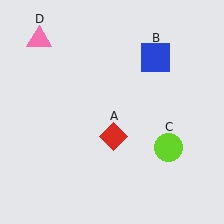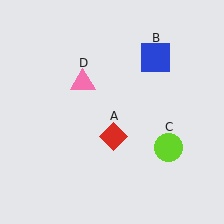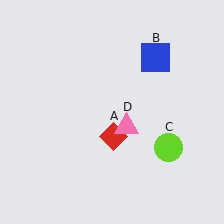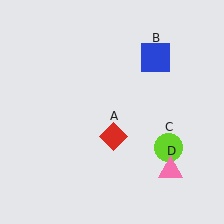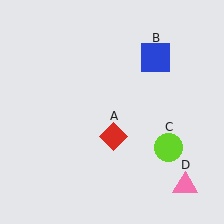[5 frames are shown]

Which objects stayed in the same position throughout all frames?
Red diamond (object A) and blue square (object B) and lime circle (object C) remained stationary.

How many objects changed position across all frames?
1 object changed position: pink triangle (object D).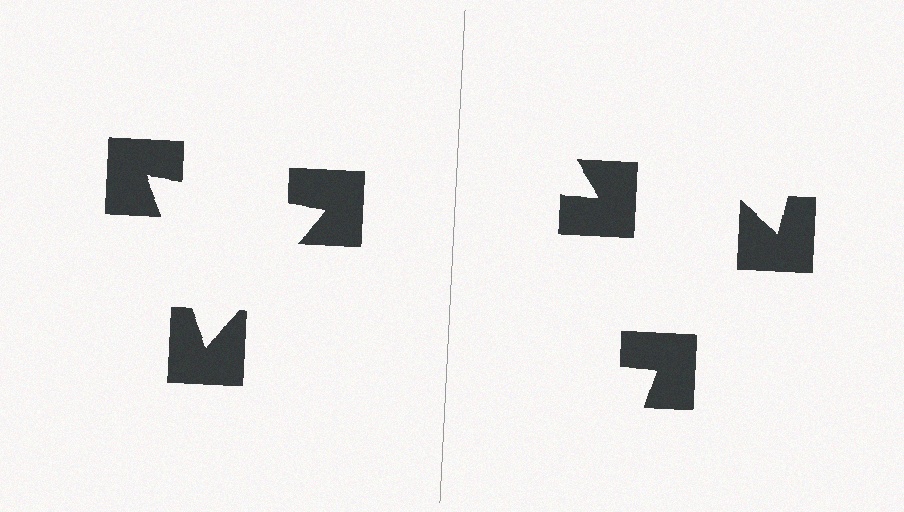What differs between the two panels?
The notched squares are positioned identically on both sides; only the wedge orientations differ. On the left they align to a triangle; on the right they are misaligned.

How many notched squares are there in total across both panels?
6 — 3 on each side.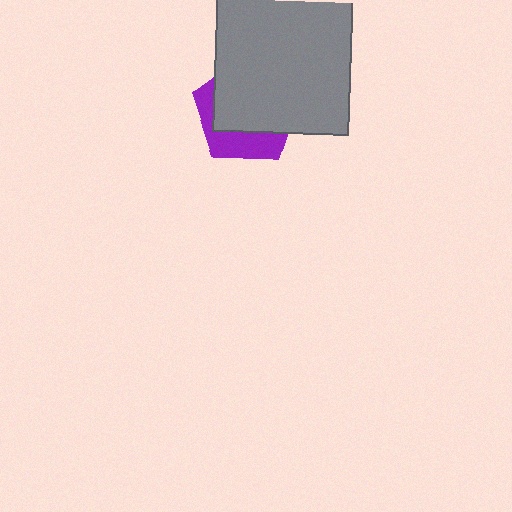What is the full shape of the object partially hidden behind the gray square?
The partially hidden object is a purple pentagon.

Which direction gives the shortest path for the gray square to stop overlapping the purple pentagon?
Moving toward the upper-right gives the shortest separation.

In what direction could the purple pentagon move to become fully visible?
The purple pentagon could move toward the lower-left. That would shift it out from behind the gray square entirely.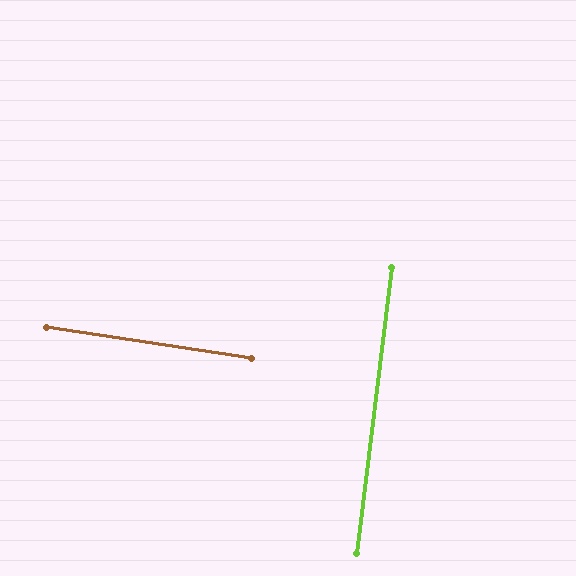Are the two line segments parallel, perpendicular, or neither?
Perpendicular — they meet at approximately 89°.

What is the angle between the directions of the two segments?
Approximately 89 degrees.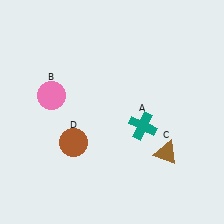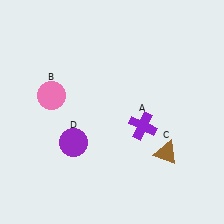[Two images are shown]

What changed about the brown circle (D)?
In Image 1, D is brown. In Image 2, it changed to purple.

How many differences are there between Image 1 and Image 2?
There are 2 differences between the two images.